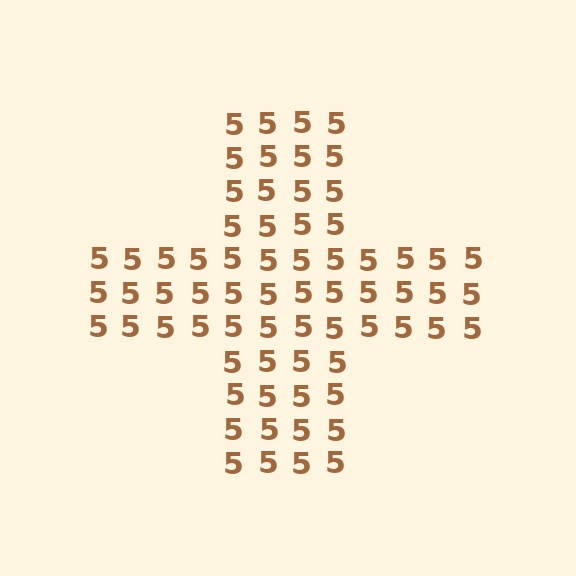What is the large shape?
The large shape is a cross.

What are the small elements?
The small elements are digit 5's.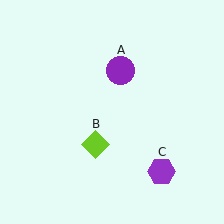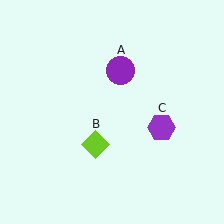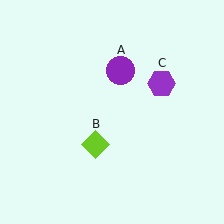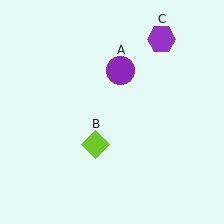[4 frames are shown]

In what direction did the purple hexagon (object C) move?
The purple hexagon (object C) moved up.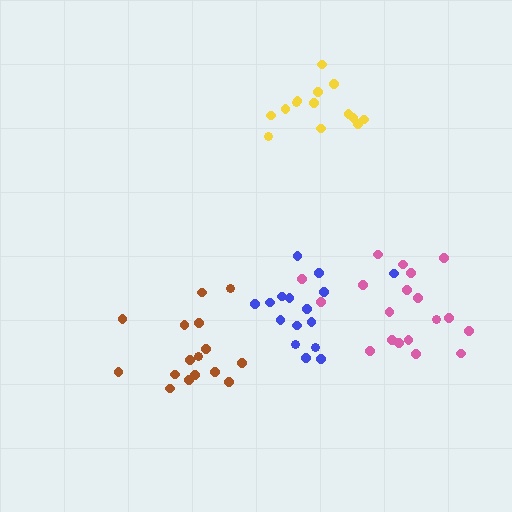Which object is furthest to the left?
The brown cluster is leftmost.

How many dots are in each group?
Group 1: 19 dots, Group 2: 16 dots, Group 3: 14 dots, Group 4: 16 dots (65 total).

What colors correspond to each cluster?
The clusters are colored: pink, brown, yellow, blue.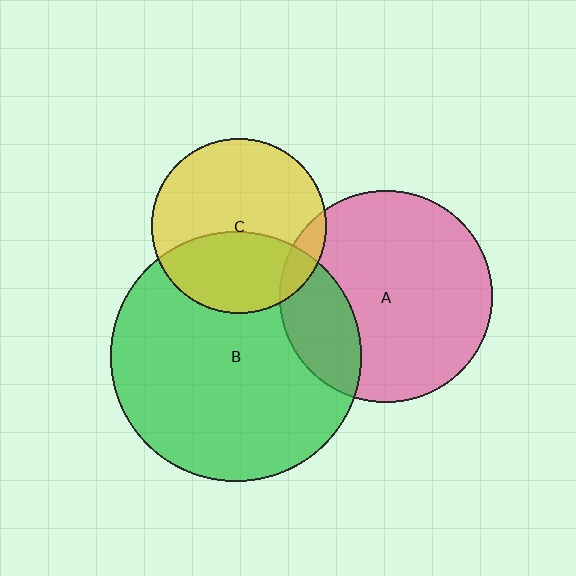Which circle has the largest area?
Circle B (green).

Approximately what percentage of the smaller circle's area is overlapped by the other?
Approximately 20%.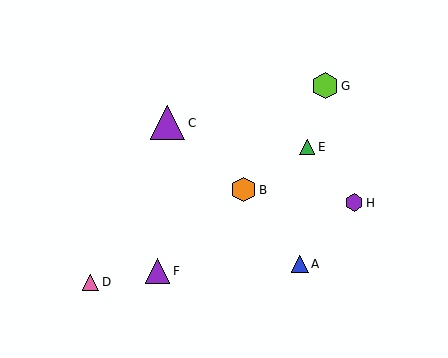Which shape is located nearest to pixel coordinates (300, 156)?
The green triangle (labeled E) at (307, 147) is nearest to that location.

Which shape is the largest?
The purple triangle (labeled C) is the largest.